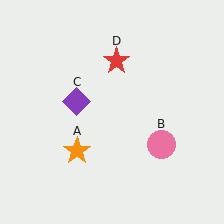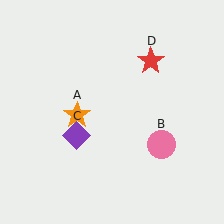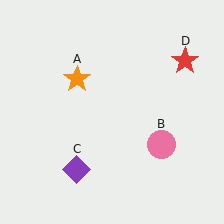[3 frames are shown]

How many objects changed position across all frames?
3 objects changed position: orange star (object A), purple diamond (object C), red star (object D).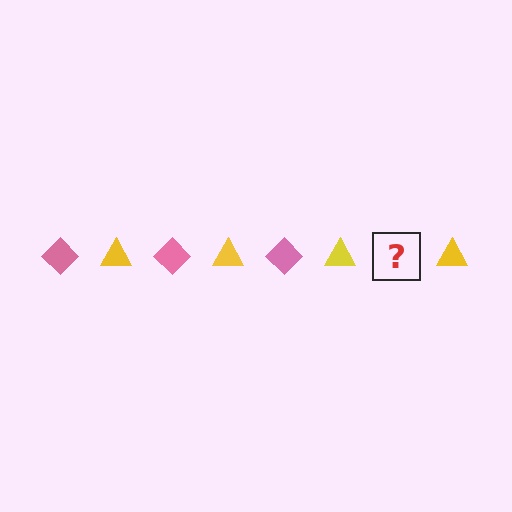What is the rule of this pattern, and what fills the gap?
The rule is that the pattern alternates between pink diamond and yellow triangle. The gap should be filled with a pink diamond.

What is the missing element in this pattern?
The missing element is a pink diamond.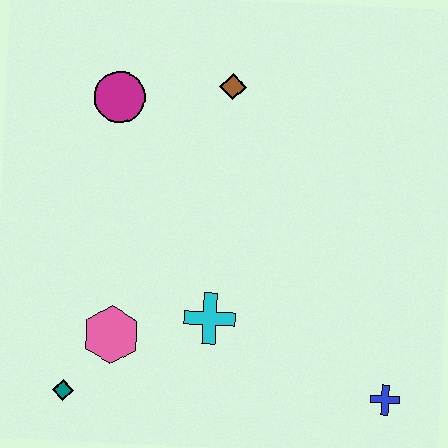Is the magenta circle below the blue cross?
No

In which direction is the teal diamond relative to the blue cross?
The teal diamond is to the left of the blue cross.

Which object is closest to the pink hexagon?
The teal diamond is closest to the pink hexagon.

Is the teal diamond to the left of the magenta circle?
Yes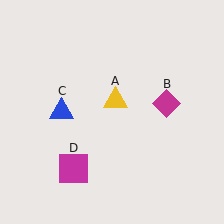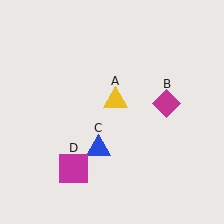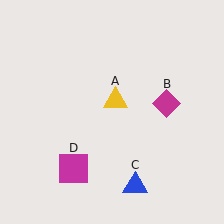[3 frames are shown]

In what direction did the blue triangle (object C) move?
The blue triangle (object C) moved down and to the right.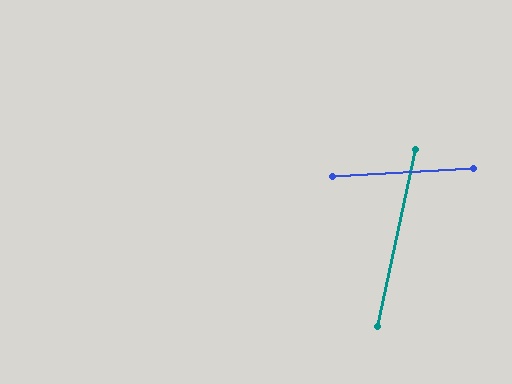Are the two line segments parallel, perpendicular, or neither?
Neither parallel nor perpendicular — they differ by about 75°.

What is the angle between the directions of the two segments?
Approximately 75 degrees.